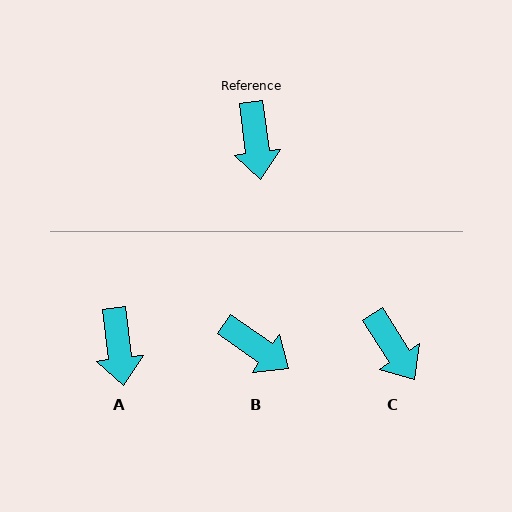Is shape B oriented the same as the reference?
No, it is off by about 48 degrees.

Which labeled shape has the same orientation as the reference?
A.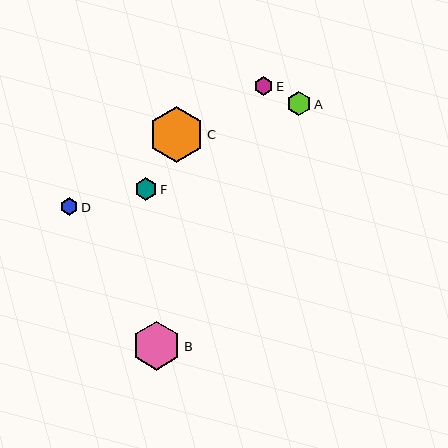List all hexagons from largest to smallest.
From largest to smallest: C, B, A, F, E, D.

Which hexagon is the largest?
Hexagon C is the largest with a size of approximately 55 pixels.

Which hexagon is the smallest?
Hexagon D is the smallest with a size of approximately 18 pixels.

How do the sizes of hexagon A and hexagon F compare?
Hexagon A and hexagon F are approximately the same size.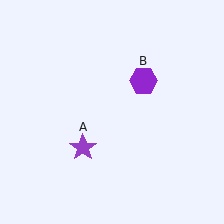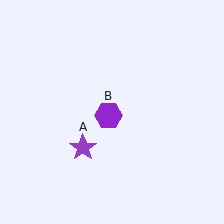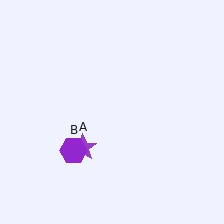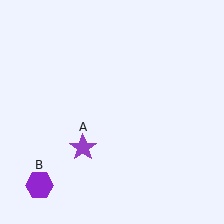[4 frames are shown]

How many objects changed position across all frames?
1 object changed position: purple hexagon (object B).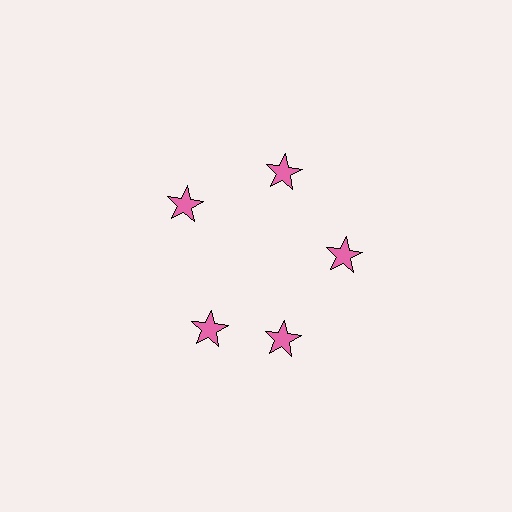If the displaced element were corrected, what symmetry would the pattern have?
It would have 5-fold rotational symmetry — the pattern would map onto itself every 72 degrees.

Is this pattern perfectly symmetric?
No. The 5 pink stars are arranged in a ring, but one element near the 8 o'clock position is rotated out of alignment along the ring, breaking the 5-fold rotational symmetry.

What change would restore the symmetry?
The symmetry would be restored by rotating it back into even spacing with its neighbors so that all 5 stars sit at equal angles and equal distance from the center.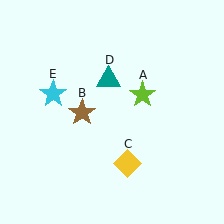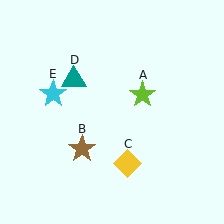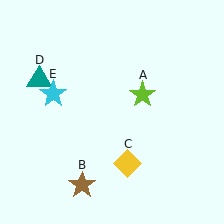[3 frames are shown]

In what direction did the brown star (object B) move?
The brown star (object B) moved down.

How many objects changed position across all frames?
2 objects changed position: brown star (object B), teal triangle (object D).